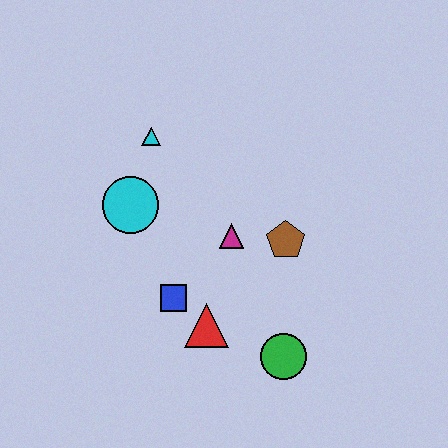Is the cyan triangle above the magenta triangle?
Yes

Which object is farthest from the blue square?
The cyan triangle is farthest from the blue square.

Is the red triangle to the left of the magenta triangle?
Yes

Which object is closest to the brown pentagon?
The magenta triangle is closest to the brown pentagon.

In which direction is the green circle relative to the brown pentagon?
The green circle is below the brown pentagon.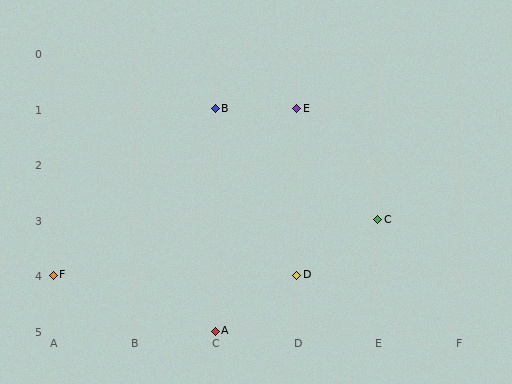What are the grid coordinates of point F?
Point F is at grid coordinates (A, 4).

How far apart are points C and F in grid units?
Points C and F are 4 columns and 1 row apart (about 4.1 grid units diagonally).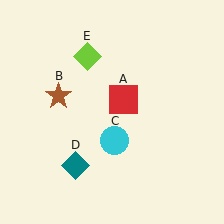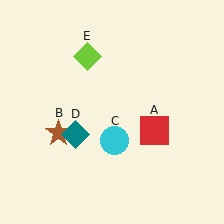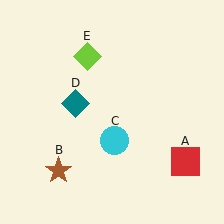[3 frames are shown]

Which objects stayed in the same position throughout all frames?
Cyan circle (object C) and lime diamond (object E) remained stationary.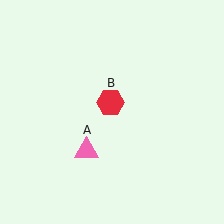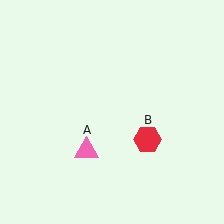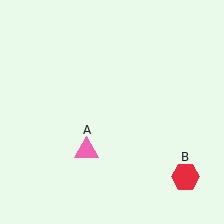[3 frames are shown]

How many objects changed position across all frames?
1 object changed position: red hexagon (object B).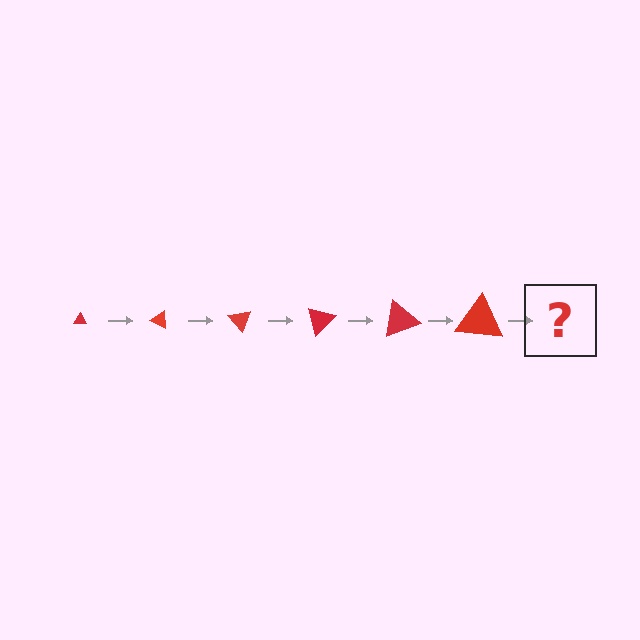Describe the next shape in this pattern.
It should be a triangle, larger than the previous one and rotated 150 degrees from the start.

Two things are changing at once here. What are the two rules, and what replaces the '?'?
The two rules are that the triangle grows larger each step and it rotates 25 degrees each step. The '?' should be a triangle, larger than the previous one and rotated 150 degrees from the start.